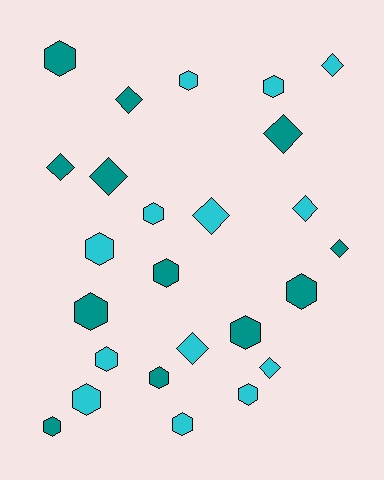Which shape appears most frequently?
Hexagon, with 15 objects.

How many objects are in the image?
There are 25 objects.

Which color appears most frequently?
Cyan, with 13 objects.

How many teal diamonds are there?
There are 5 teal diamonds.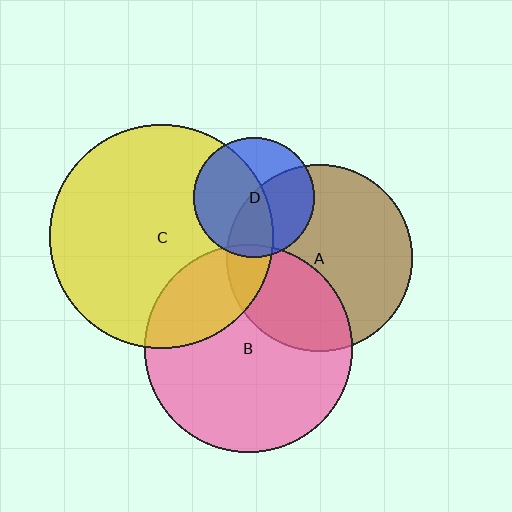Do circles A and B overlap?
Yes.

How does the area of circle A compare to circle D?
Approximately 2.4 times.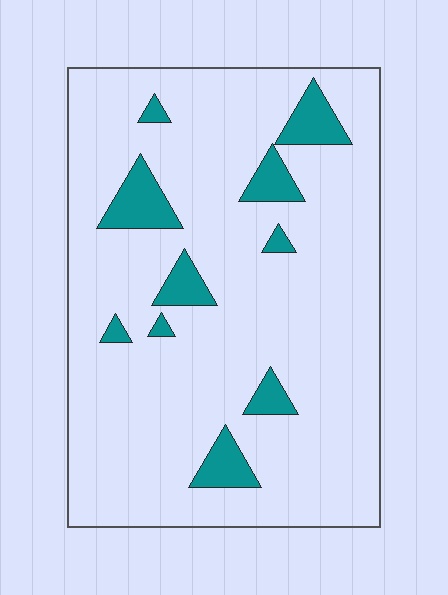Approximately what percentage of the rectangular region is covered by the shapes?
Approximately 10%.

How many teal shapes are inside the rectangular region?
10.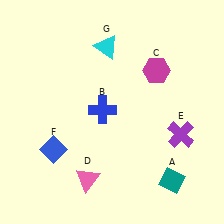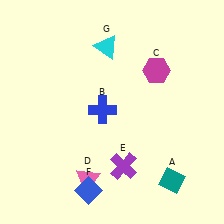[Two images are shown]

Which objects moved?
The objects that moved are: the purple cross (E), the blue diamond (F).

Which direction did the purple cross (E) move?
The purple cross (E) moved left.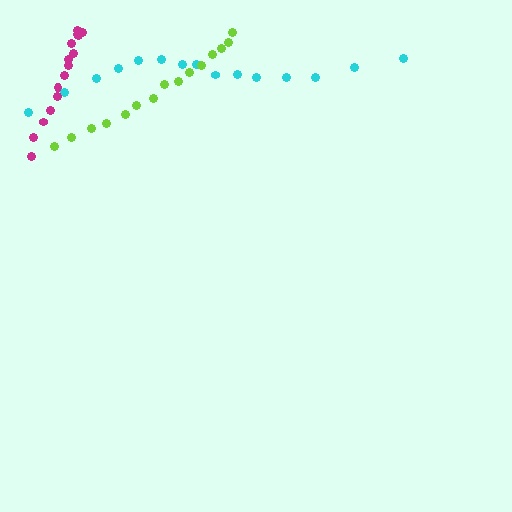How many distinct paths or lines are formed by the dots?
There are 3 distinct paths.